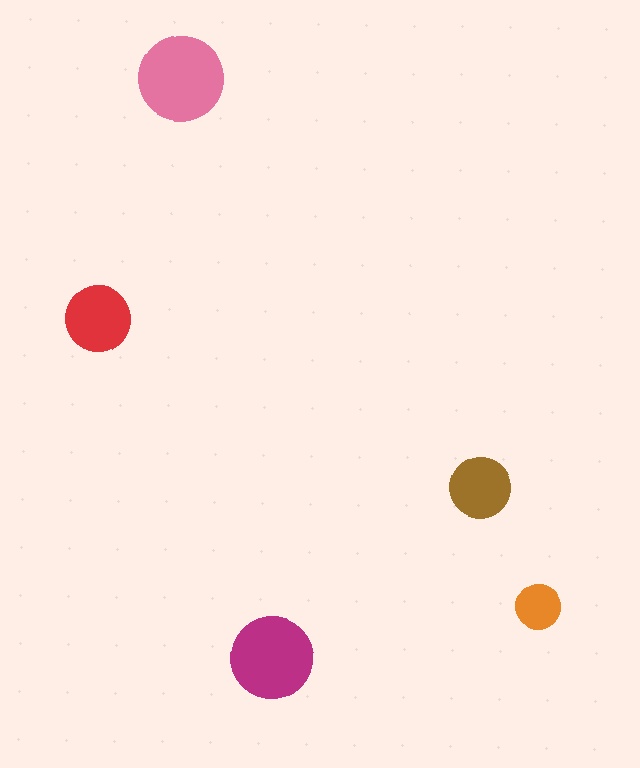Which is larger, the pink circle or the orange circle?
The pink one.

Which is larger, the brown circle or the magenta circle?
The magenta one.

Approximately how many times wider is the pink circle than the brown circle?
About 1.5 times wider.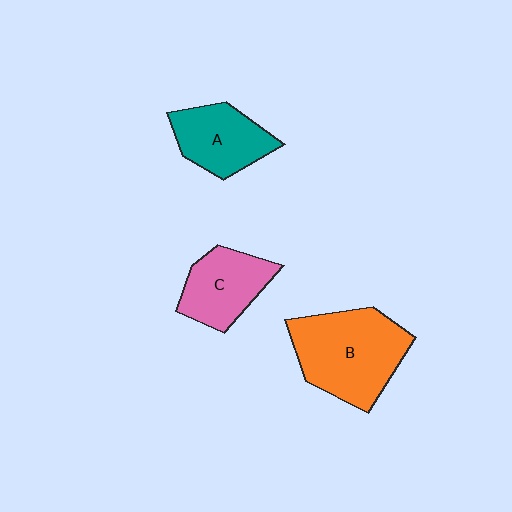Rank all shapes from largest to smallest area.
From largest to smallest: B (orange), A (teal), C (pink).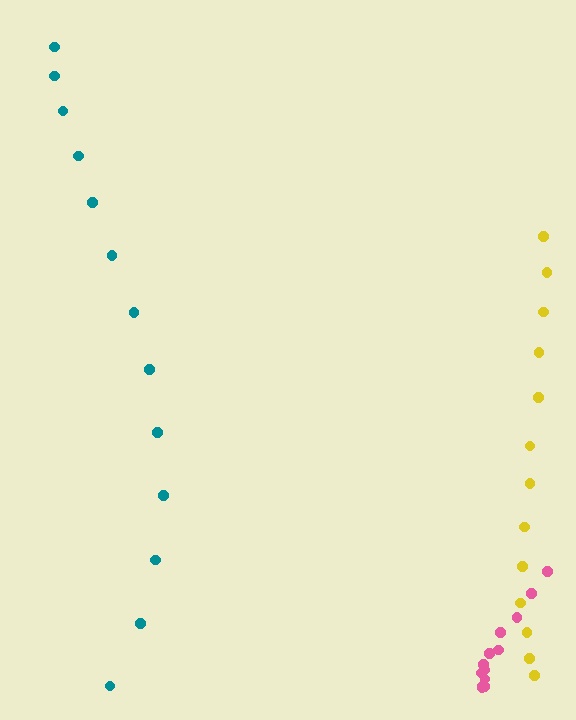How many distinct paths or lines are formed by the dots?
There are 3 distinct paths.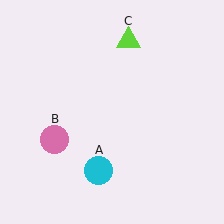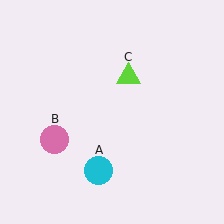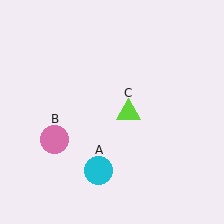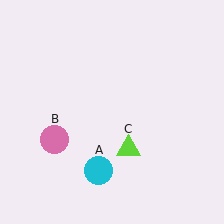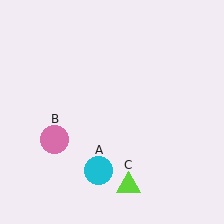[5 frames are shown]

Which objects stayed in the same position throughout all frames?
Cyan circle (object A) and pink circle (object B) remained stationary.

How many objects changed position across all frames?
1 object changed position: lime triangle (object C).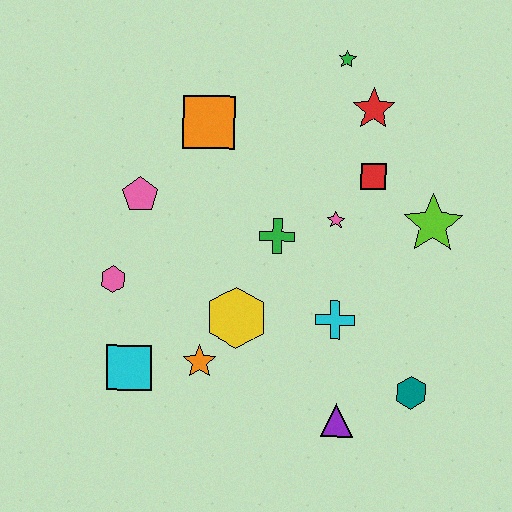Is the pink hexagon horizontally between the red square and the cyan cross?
No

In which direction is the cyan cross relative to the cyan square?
The cyan cross is to the right of the cyan square.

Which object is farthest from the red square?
The cyan square is farthest from the red square.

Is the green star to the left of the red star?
Yes